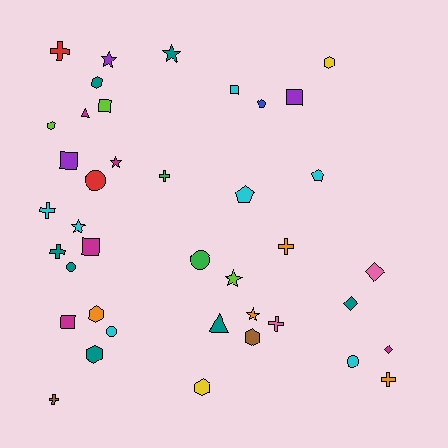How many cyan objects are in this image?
There are 7 cyan objects.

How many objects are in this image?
There are 40 objects.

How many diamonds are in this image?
There are 3 diamonds.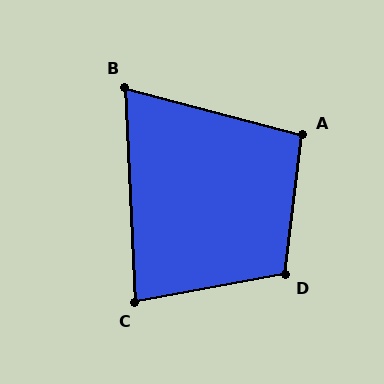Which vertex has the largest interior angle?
D, at approximately 108 degrees.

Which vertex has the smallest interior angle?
B, at approximately 72 degrees.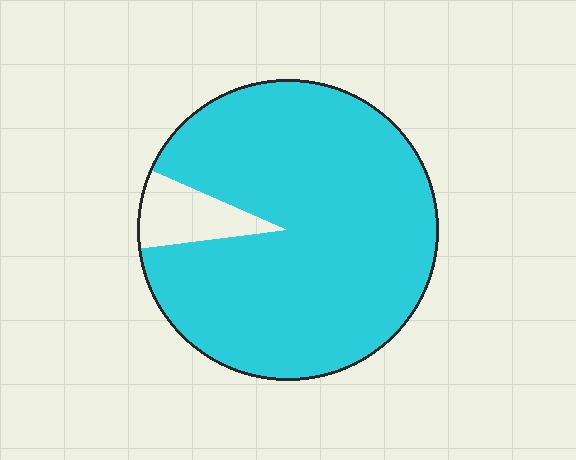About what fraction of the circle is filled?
About nine tenths (9/10).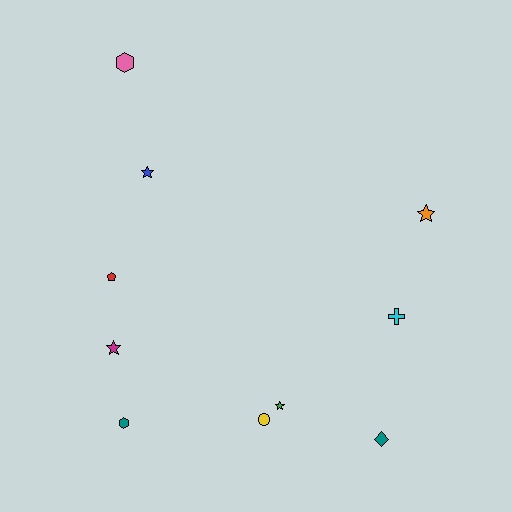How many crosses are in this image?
There is 1 cross.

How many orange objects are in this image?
There is 1 orange object.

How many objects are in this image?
There are 10 objects.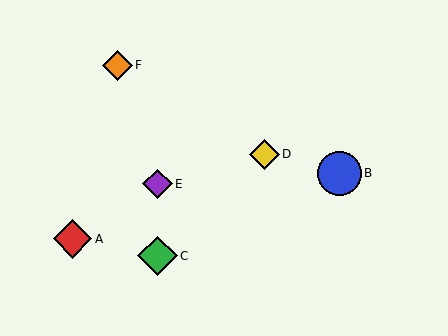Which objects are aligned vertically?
Objects C, E are aligned vertically.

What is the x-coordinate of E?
Object E is at x≈158.